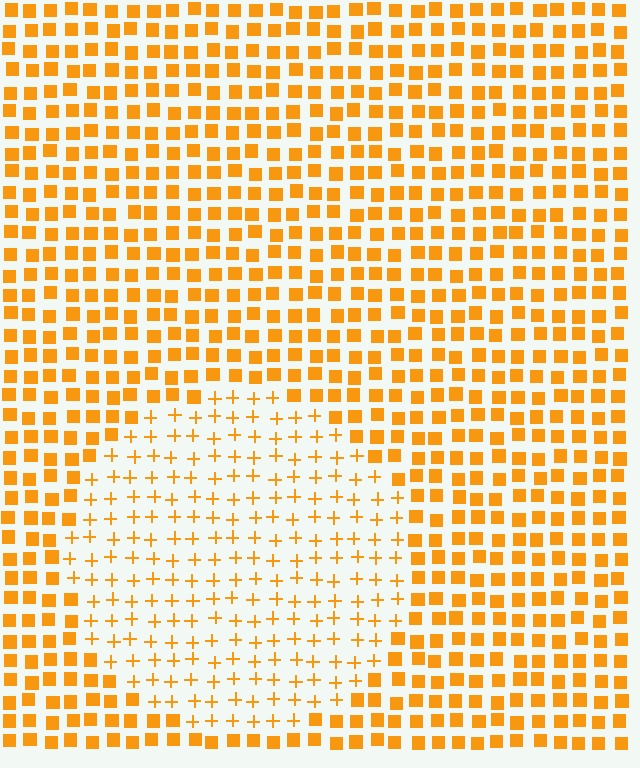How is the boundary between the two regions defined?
The boundary is defined by a change in element shape: plus signs inside vs. squares outside. All elements share the same color and spacing.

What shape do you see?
I see a circle.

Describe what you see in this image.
The image is filled with small orange elements arranged in a uniform grid. A circle-shaped region contains plus signs, while the surrounding area contains squares. The boundary is defined purely by the change in element shape.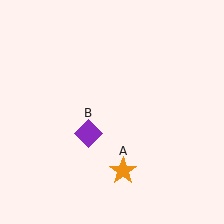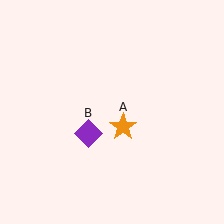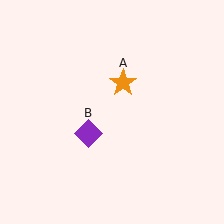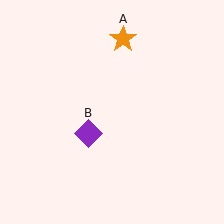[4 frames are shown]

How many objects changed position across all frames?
1 object changed position: orange star (object A).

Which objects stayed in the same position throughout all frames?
Purple diamond (object B) remained stationary.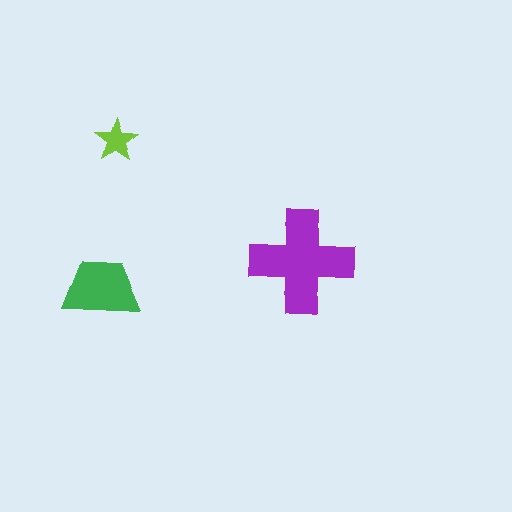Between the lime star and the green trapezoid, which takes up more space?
The green trapezoid.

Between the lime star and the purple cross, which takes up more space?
The purple cross.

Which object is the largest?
The purple cross.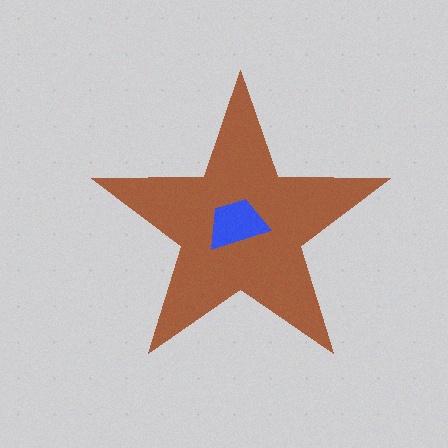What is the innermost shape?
The blue trapezoid.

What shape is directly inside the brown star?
The blue trapezoid.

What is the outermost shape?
The brown star.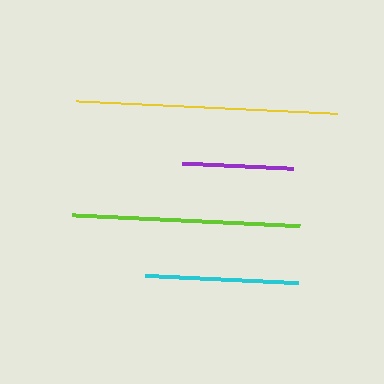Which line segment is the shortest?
The purple line is the shortest at approximately 111 pixels.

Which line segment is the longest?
The yellow line is the longest at approximately 261 pixels.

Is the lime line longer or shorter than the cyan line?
The lime line is longer than the cyan line.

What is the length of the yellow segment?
The yellow segment is approximately 261 pixels long.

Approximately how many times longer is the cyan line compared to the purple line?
The cyan line is approximately 1.4 times the length of the purple line.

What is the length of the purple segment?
The purple segment is approximately 111 pixels long.